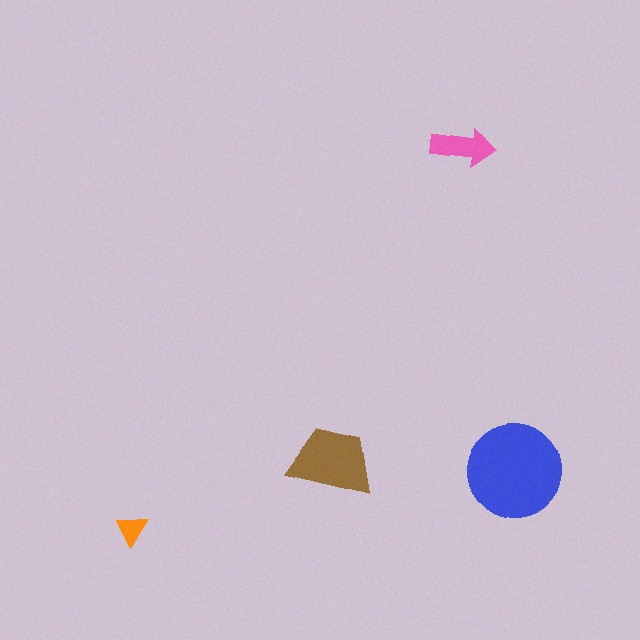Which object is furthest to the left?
The orange triangle is leftmost.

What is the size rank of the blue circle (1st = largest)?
1st.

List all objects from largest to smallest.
The blue circle, the brown trapezoid, the pink arrow, the orange triangle.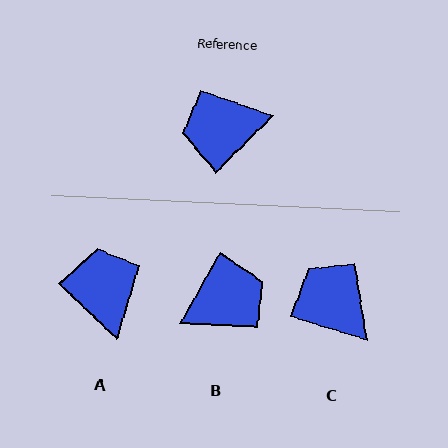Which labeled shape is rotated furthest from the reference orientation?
B, about 164 degrees away.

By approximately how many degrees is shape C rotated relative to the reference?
Approximately 61 degrees clockwise.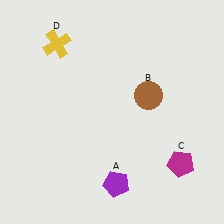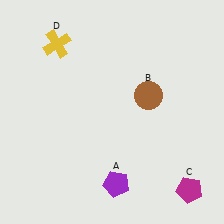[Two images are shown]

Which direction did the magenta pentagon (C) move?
The magenta pentagon (C) moved down.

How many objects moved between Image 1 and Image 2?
1 object moved between the two images.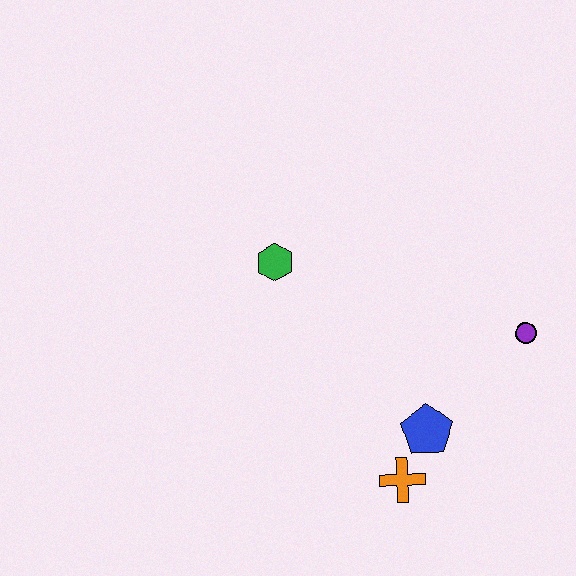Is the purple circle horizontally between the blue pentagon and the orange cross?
No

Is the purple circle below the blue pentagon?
No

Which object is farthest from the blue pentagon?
The green hexagon is farthest from the blue pentagon.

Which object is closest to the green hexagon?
The blue pentagon is closest to the green hexagon.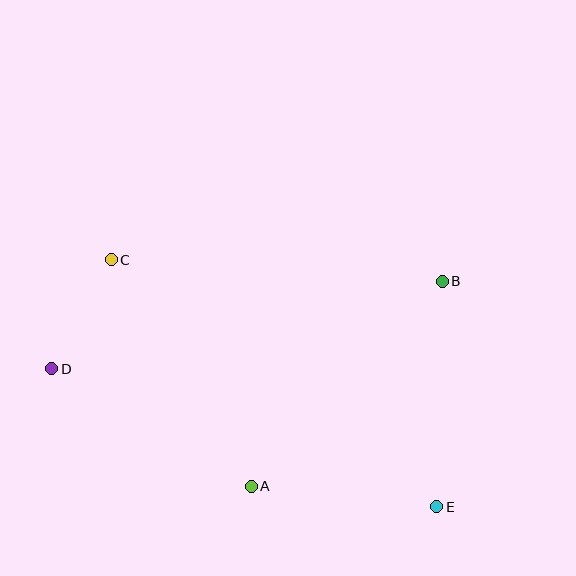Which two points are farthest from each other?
Points D and E are farthest from each other.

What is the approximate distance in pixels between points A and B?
The distance between A and B is approximately 281 pixels.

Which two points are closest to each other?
Points C and D are closest to each other.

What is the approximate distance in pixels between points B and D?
The distance between B and D is approximately 400 pixels.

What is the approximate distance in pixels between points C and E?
The distance between C and E is approximately 408 pixels.